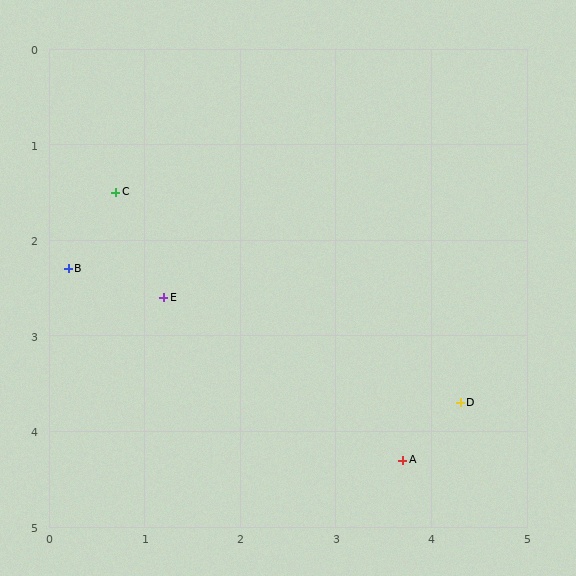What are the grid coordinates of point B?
Point B is at approximately (0.2, 2.3).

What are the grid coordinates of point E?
Point E is at approximately (1.2, 2.6).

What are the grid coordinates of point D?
Point D is at approximately (4.3, 3.7).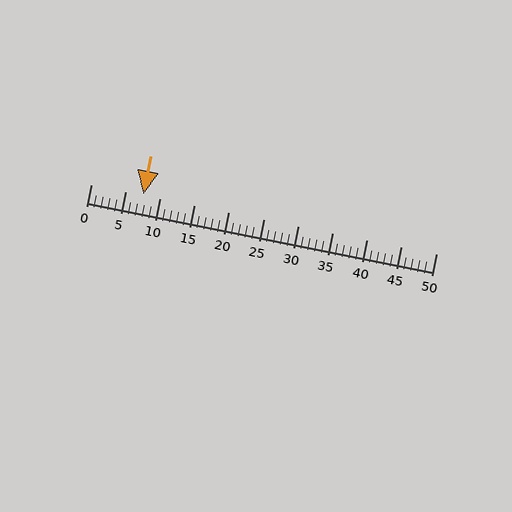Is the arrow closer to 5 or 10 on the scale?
The arrow is closer to 10.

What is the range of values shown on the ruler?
The ruler shows values from 0 to 50.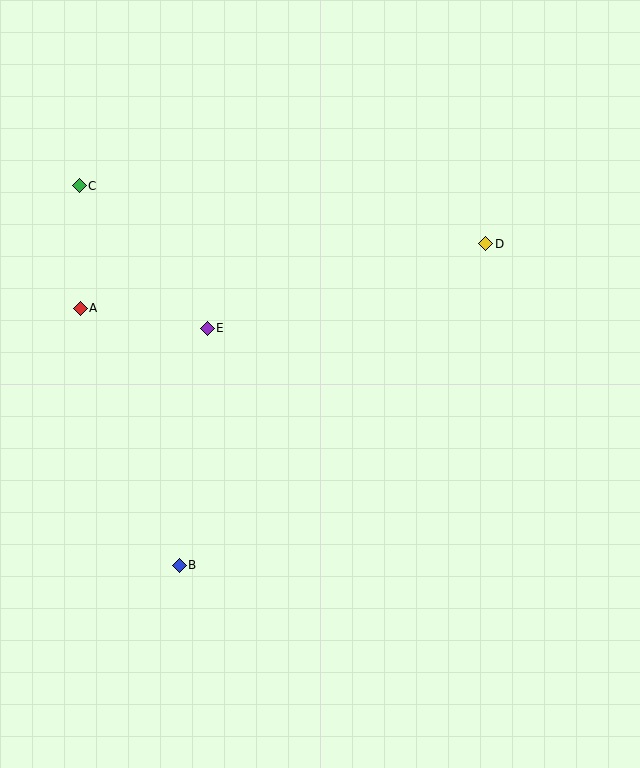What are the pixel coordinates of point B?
Point B is at (179, 565).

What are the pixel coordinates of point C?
Point C is at (79, 186).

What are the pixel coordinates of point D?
Point D is at (485, 244).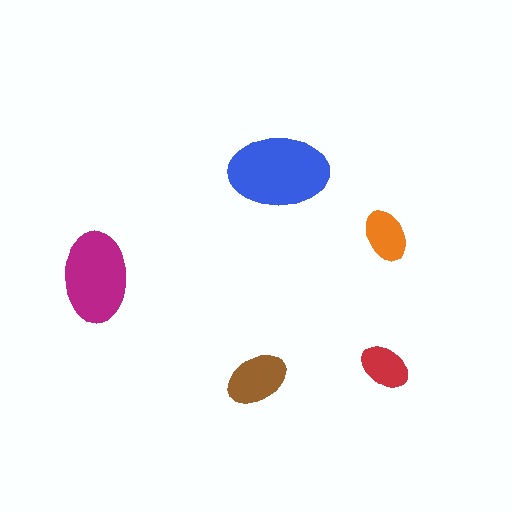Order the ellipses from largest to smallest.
the blue one, the magenta one, the brown one, the orange one, the red one.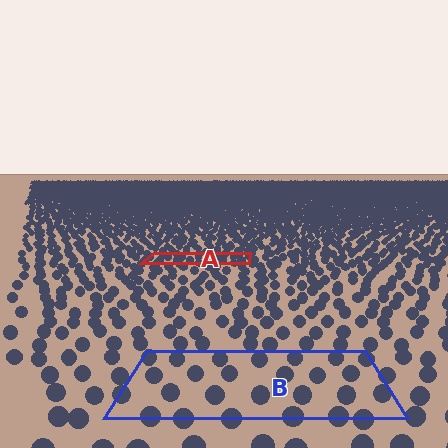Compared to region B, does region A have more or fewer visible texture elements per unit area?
Region A has more texture elements per unit area — they are packed more densely because it is farther away.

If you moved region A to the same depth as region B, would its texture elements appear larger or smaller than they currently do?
They would appear larger. At a closer depth, the same texture elements are projected at a bigger on-screen size.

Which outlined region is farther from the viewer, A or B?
Region A is farther from the viewer — the texture elements inside it appear smaller and more densely packed.